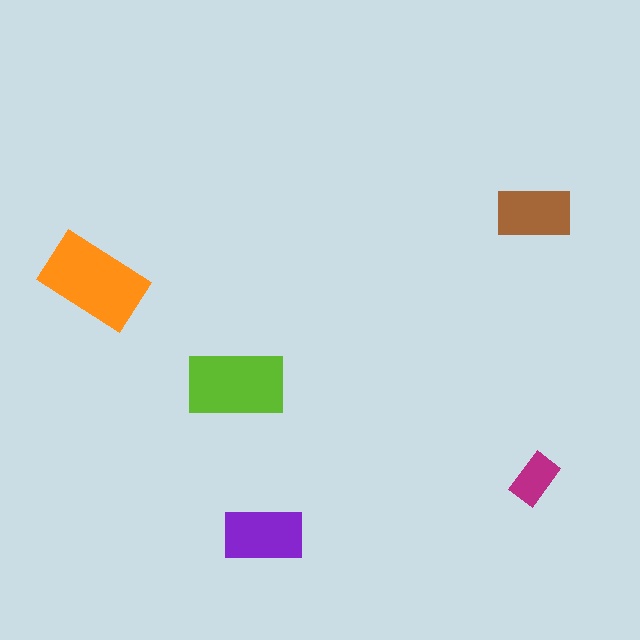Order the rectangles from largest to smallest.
the orange one, the lime one, the purple one, the brown one, the magenta one.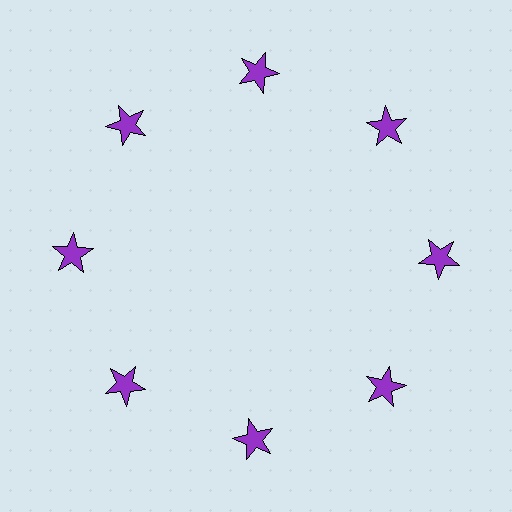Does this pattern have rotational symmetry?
Yes, this pattern has 8-fold rotational symmetry. It looks the same after rotating 45 degrees around the center.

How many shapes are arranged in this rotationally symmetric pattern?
There are 8 shapes, arranged in 8 groups of 1.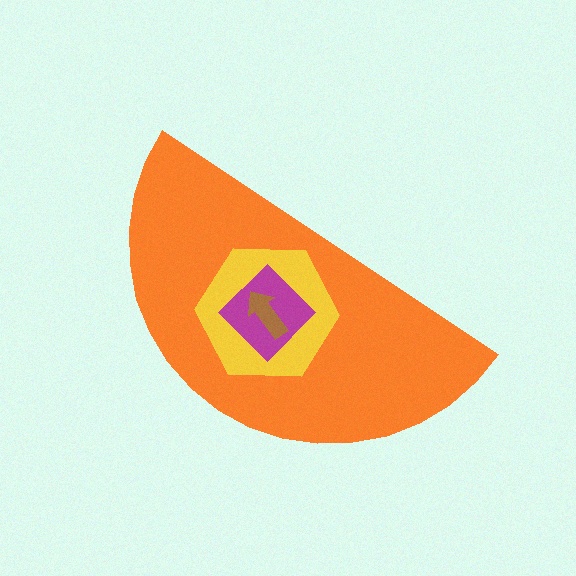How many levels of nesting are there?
4.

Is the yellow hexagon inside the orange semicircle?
Yes.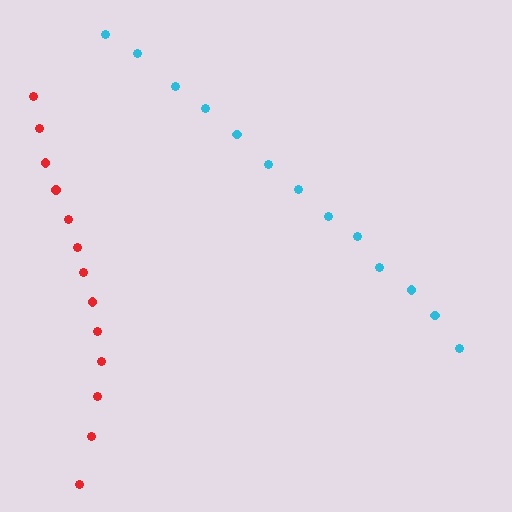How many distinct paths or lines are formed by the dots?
There are 2 distinct paths.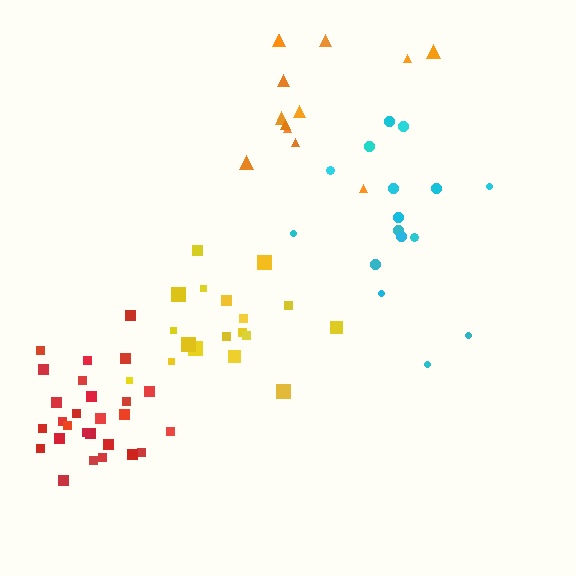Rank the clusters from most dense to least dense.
red, yellow, cyan, orange.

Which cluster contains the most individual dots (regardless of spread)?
Red (27).